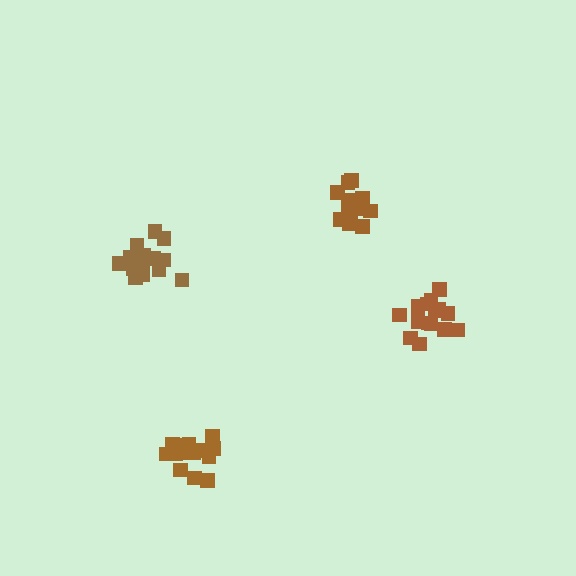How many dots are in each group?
Group 1: 16 dots, Group 2: 14 dots, Group 3: 13 dots, Group 4: 16 dots (59 total).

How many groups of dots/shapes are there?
There are 4 groups.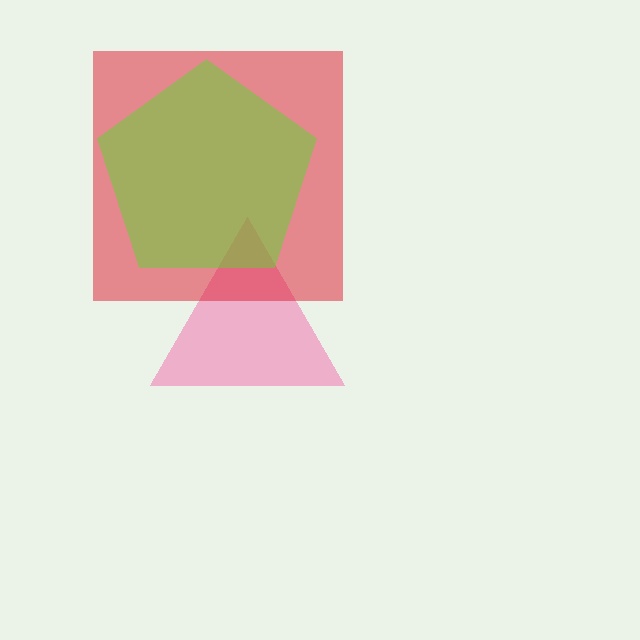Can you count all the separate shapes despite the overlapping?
Yes, there are 3 separate shapes.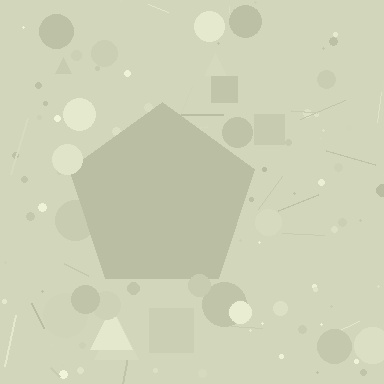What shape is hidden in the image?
A pentagon is hidden in the image.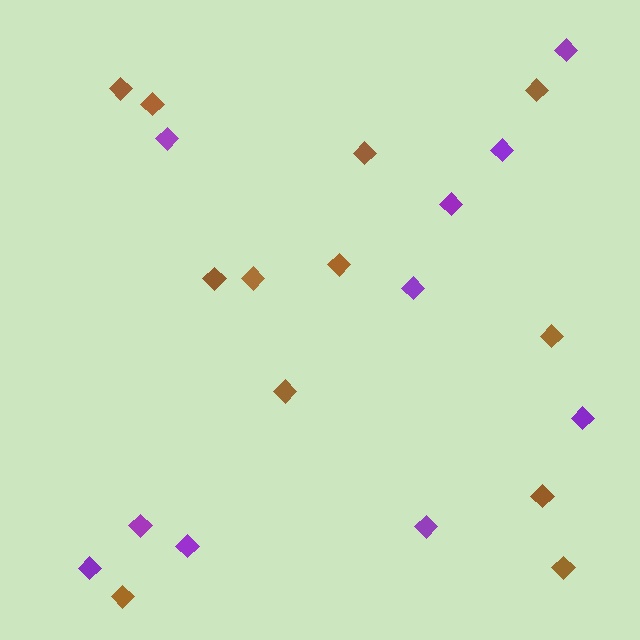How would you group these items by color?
There are 2 groups: one group of brown diamonds (12) and one group of purple diamonds (10).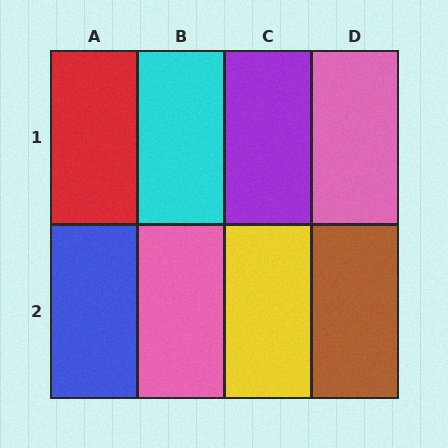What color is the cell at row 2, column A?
Blue.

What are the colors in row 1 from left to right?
Red, cyan, purple, pink.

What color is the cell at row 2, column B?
Pink.